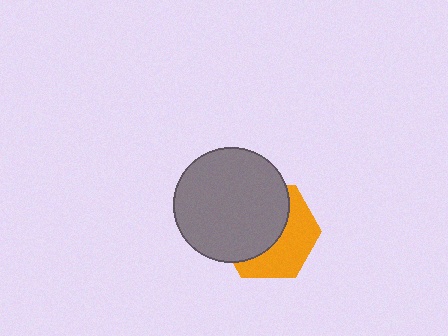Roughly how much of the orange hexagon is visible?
A small part of it is visible (roughly 44%).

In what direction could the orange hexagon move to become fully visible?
The orange hexagon could move toward the lower-right. That would shift it out from behind the gray circle entirely.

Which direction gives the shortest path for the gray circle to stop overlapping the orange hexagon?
Moving toward the upper-left gives the shortest separation.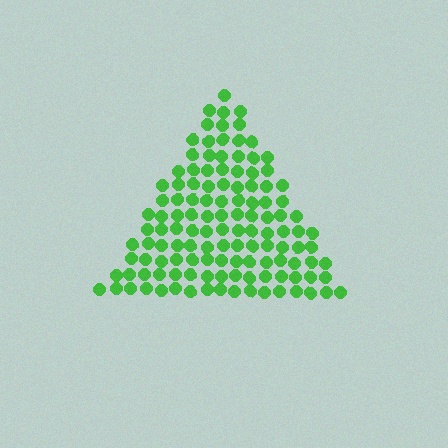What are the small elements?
The small elements are circles.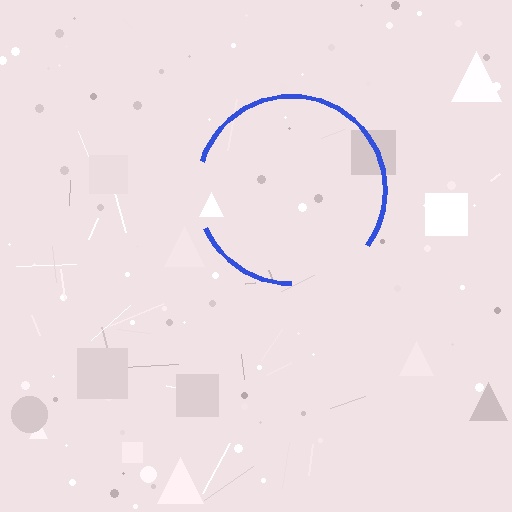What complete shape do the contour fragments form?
The contour fragments form a circle.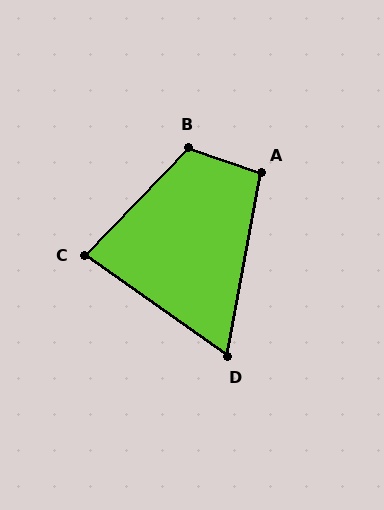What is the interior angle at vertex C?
Approximately 81 degrees (acute).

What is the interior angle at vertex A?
Approximately 99 degrees (obtuse).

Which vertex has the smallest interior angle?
D, at approximately 65 degrees.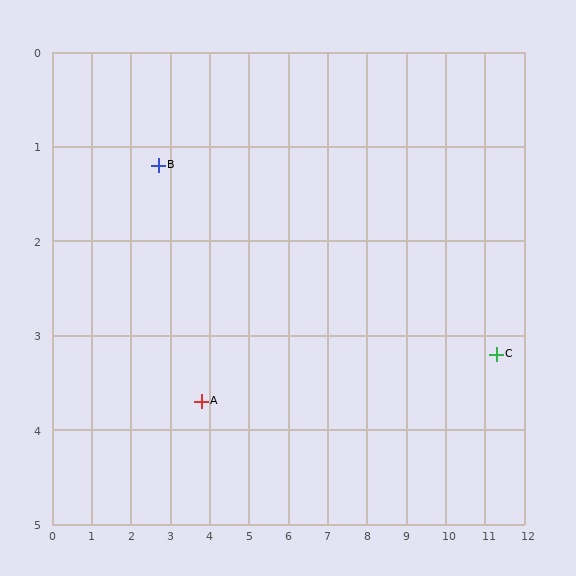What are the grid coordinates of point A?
Point A is at approximately (3.8, 3.7).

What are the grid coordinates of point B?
Point B is at approximately (2.7, 1.2).